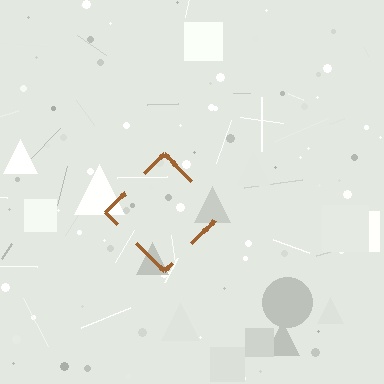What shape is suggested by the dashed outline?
The dashed outline suggests a diamond.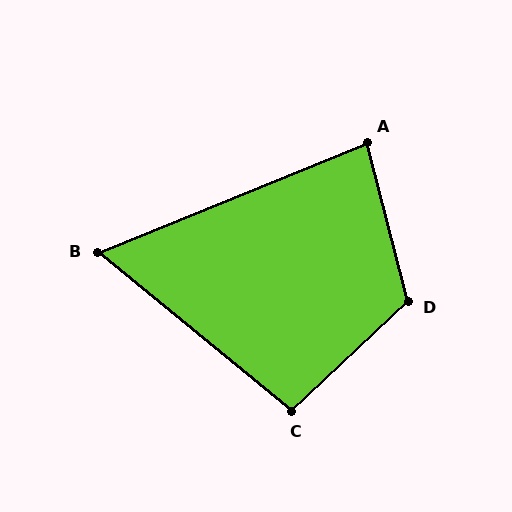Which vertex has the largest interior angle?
D, at approximately 119 degrees.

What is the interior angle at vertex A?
Approximately 82 degrees (acute).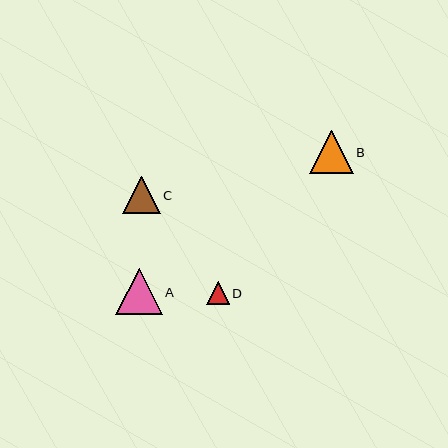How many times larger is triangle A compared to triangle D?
Triangle A is approximately 2.1 times the size of triangle D.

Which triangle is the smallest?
Triangle D is the smallest with a size of approximately 23 pixels.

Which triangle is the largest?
Triangle A is the largest with a size of approximately 47 pixels.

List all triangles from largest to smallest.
From largest to smallest: A, B, C, D.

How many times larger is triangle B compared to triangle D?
Triangle B is approximately 1.9 times the size of triangle D.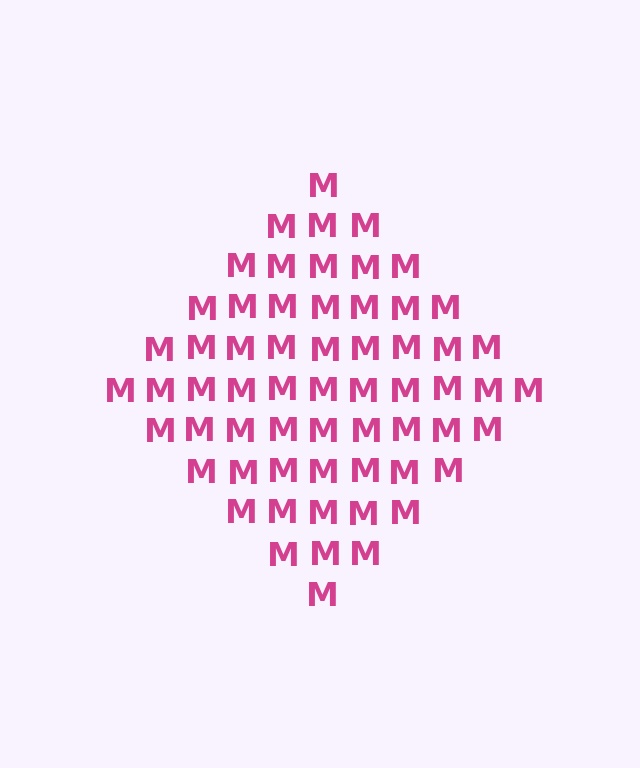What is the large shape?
The large shape is a diamond.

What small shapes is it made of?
It is made of small letter M's.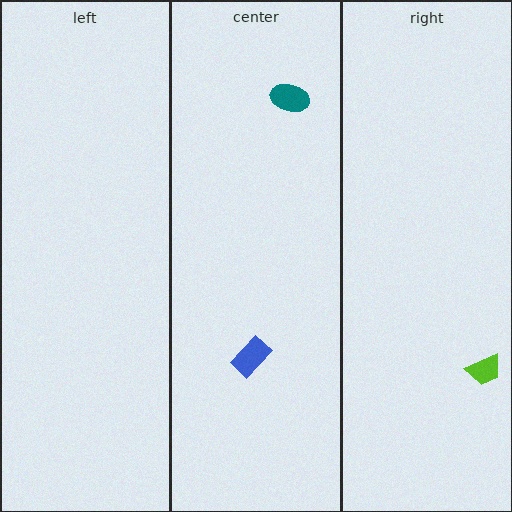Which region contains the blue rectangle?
The center region.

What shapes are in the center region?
The teal ellipse, the blue rectangle.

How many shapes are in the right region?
1.